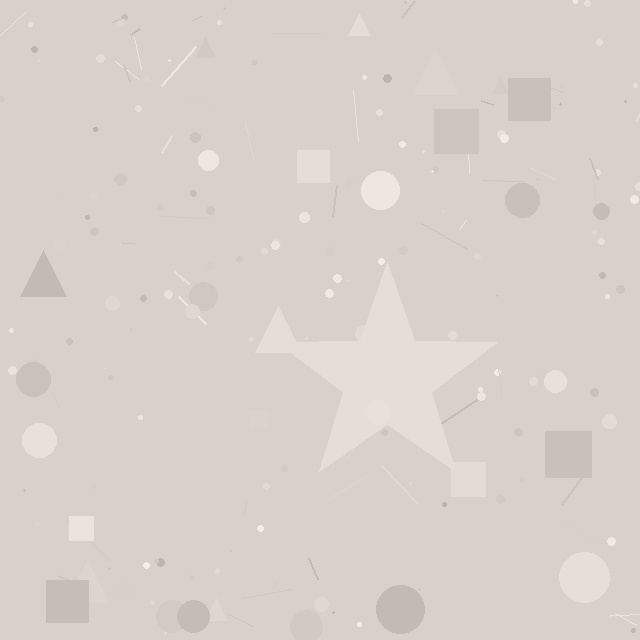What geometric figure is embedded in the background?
A star is embedded in the background.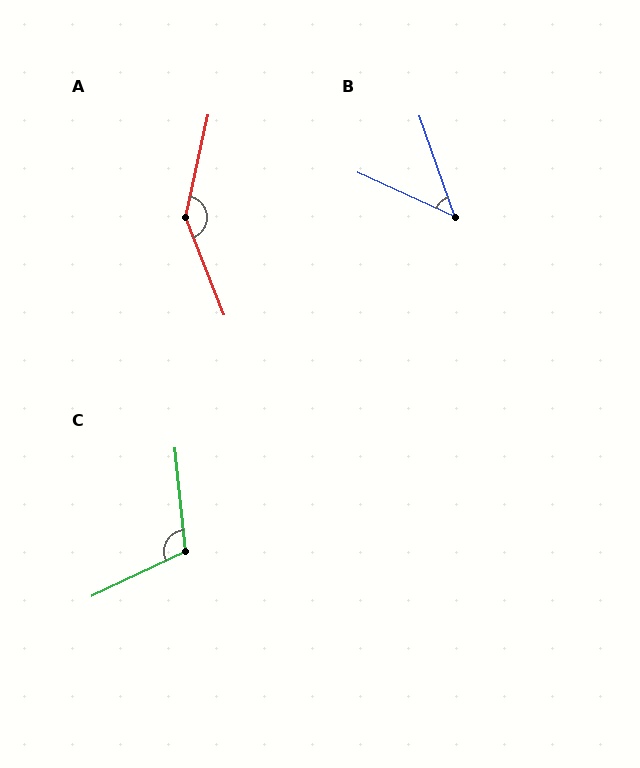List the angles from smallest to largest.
B (46°), C (110°), A (146°).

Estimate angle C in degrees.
Approximately 110 degrees.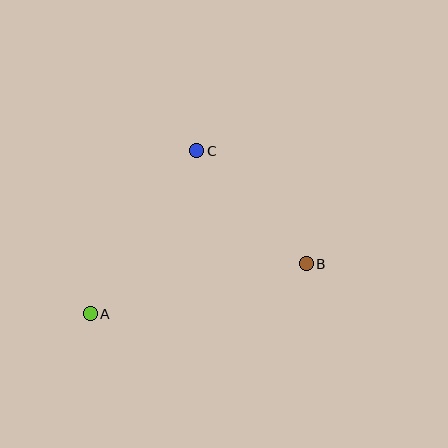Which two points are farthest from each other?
Points A and B are farthest from each other.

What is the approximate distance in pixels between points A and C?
The distance between A and C is approximately 195 pixels.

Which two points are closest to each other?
Points B and C are closest to each other.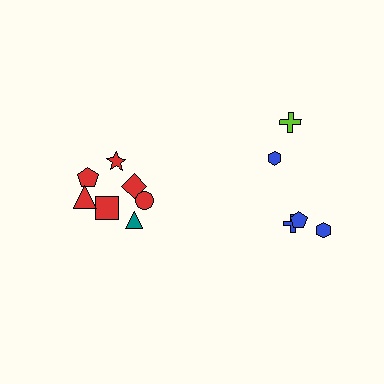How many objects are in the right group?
There are 5 objects.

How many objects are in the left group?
There are 7 objects.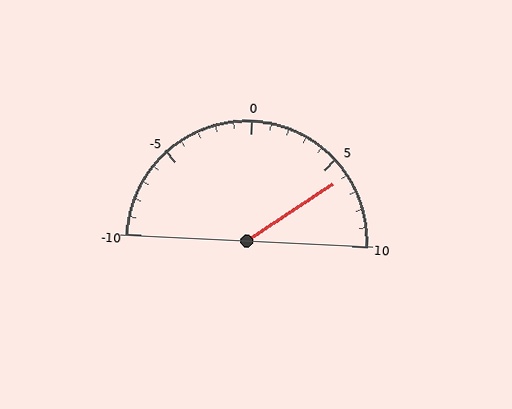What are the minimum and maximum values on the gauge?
The gauge ranges from -10 to 10.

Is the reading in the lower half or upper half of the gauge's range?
The reading is in the upper half of the range (-10 to 10).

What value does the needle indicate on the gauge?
The needle indicates approximately 6.